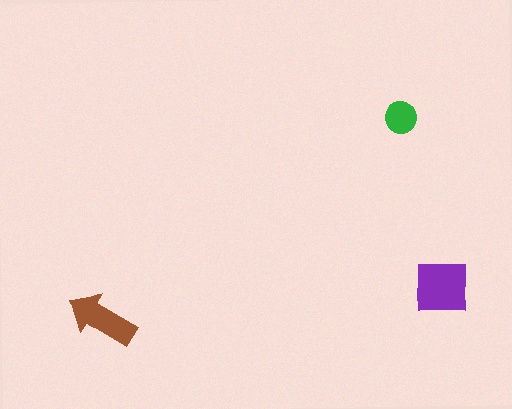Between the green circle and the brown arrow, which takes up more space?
The brown arrow.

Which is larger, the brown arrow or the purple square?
The purple square.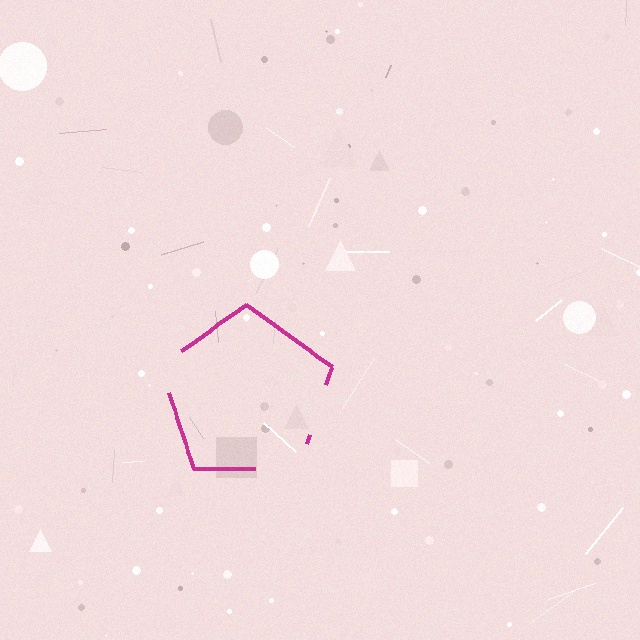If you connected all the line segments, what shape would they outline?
They would outline a pentagon.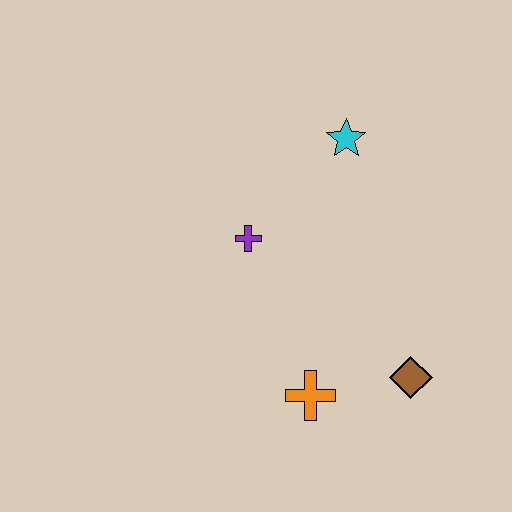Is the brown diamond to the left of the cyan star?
No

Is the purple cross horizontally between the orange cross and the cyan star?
No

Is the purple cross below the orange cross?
No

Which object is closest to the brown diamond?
The orange cross is closest to the brown diamond.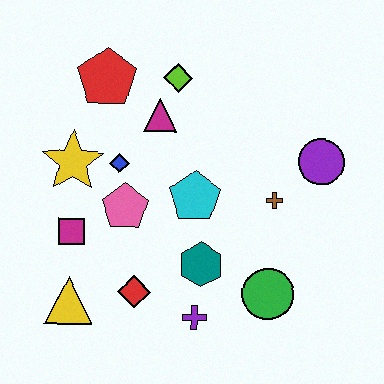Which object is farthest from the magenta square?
The purple circle is farthest from the magenta square.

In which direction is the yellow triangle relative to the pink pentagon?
The yellow triangle is below the pink pentagon.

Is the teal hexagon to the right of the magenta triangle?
Yes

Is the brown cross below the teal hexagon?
No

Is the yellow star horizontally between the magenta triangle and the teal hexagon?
No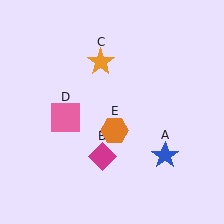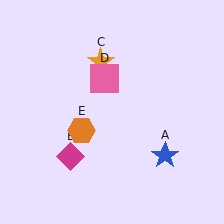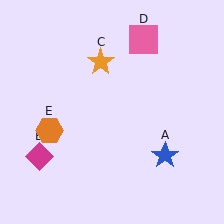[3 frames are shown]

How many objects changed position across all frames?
3 objects changed position: magenta diamond (object B), pink square (object D), orange hexagon (object E).